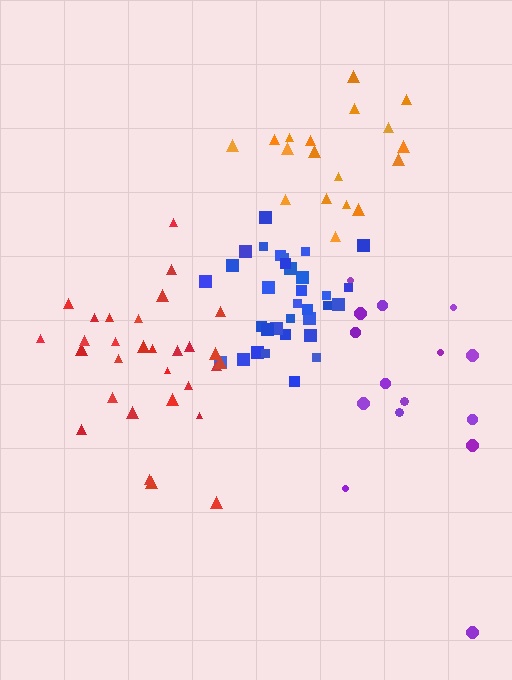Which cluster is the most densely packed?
Blue.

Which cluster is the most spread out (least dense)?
Purple.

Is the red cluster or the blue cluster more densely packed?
Blue.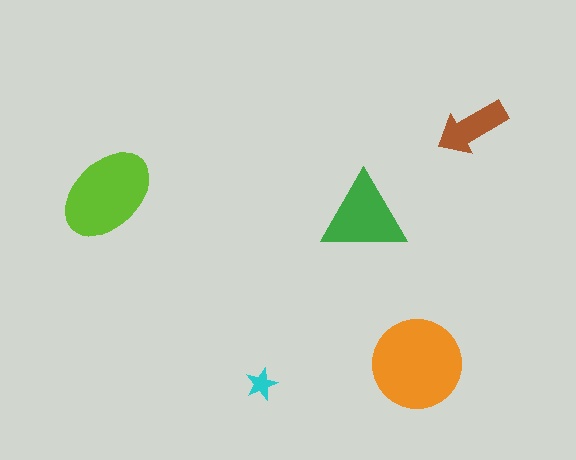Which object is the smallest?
The cyan star.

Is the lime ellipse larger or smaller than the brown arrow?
Larger.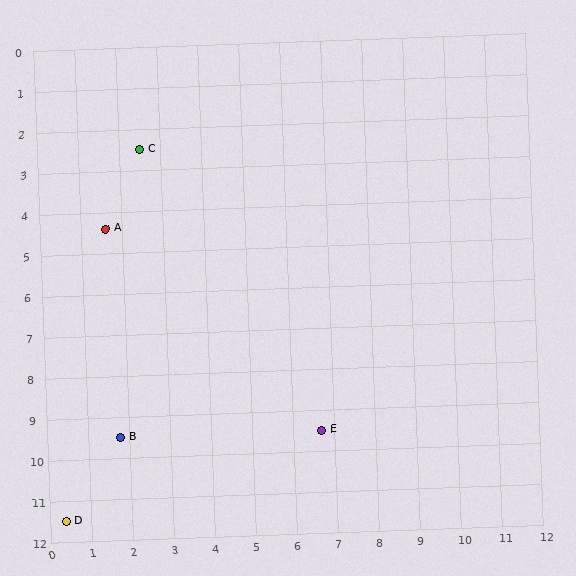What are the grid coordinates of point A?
Point A is at approximately (1.6, 4.4).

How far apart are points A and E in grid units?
Points A and E are about 7.2 grid units apart.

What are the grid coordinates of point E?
Point E is at approximately (6.7, 9.5).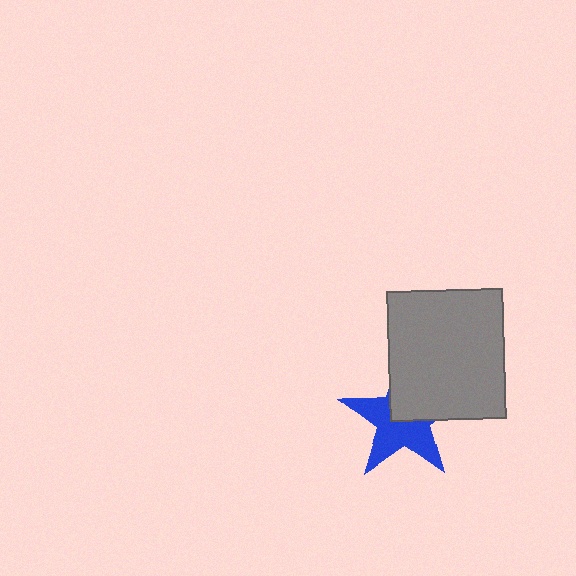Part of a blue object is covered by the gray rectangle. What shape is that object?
It is a star.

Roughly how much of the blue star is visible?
About half of it is visible (roughly 57%).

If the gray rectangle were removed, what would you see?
You would see the complete blue star.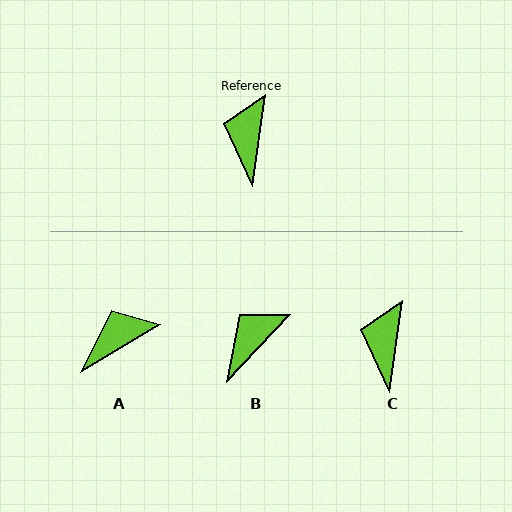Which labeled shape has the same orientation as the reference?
C.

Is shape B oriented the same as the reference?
No, it is off by about 35 degrees.